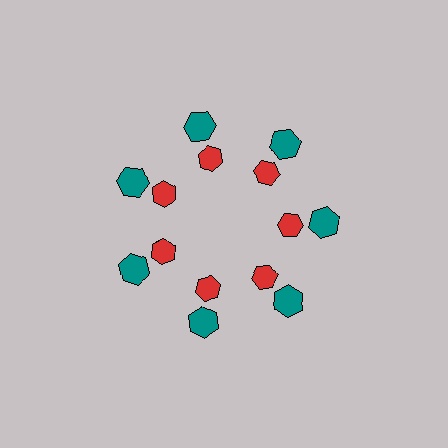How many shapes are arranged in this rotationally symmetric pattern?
There are 14 shapes, arranged in 7 groups of 2.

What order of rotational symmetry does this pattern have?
This pattern has 7-fold rotational symmetry.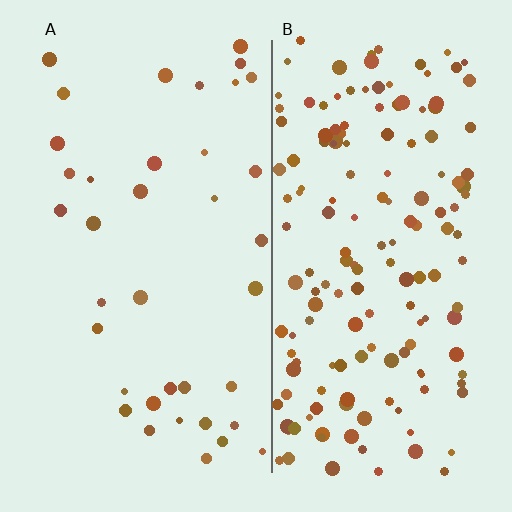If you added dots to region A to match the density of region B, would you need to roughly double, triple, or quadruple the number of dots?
Approximately quadruple.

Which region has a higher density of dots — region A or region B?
B (the right).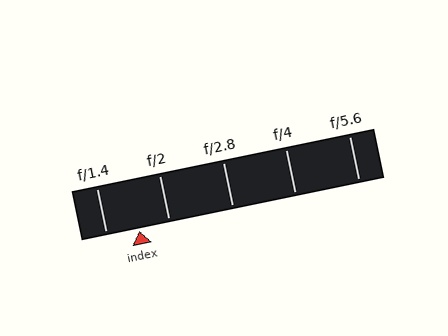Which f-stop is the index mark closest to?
The index mark is closest to f/2.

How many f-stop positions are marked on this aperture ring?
There are 5 f-stop positions marked.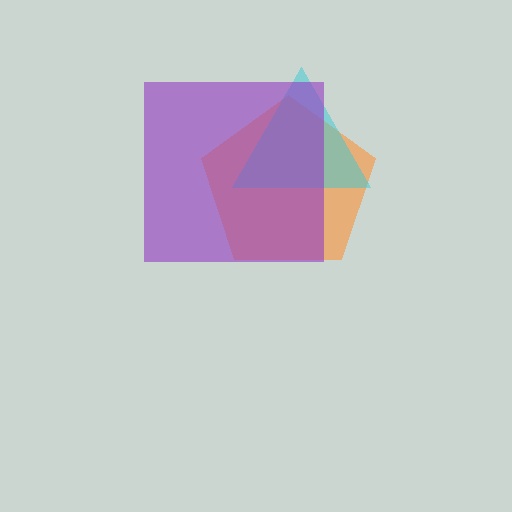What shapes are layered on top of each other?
The layered shapes are: an orange pentagon, a cyan triangle, a purple square.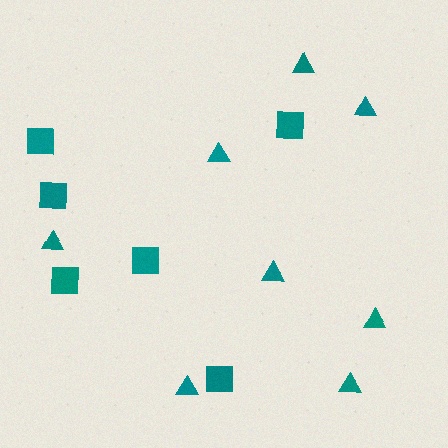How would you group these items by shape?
There are 2 groups: one group of triangles (8) and one group of squares (6).